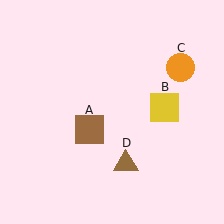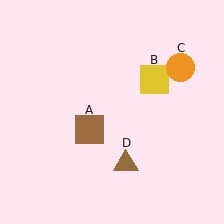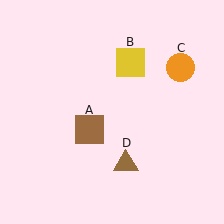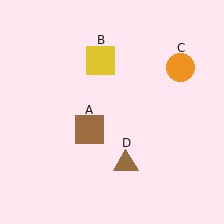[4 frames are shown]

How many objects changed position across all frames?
1 object changed position: yellow square (object B).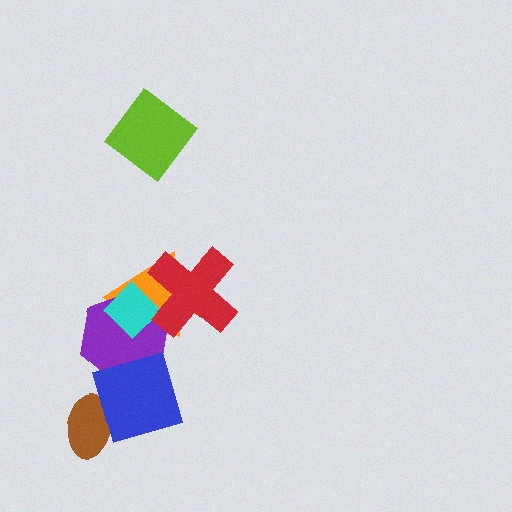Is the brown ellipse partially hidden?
Yes, it is partially covered by another shape.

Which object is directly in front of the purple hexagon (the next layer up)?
The cyan diamond is directly in front of the purple hexagon.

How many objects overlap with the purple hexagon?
4 objects overlap with the purple hexagon.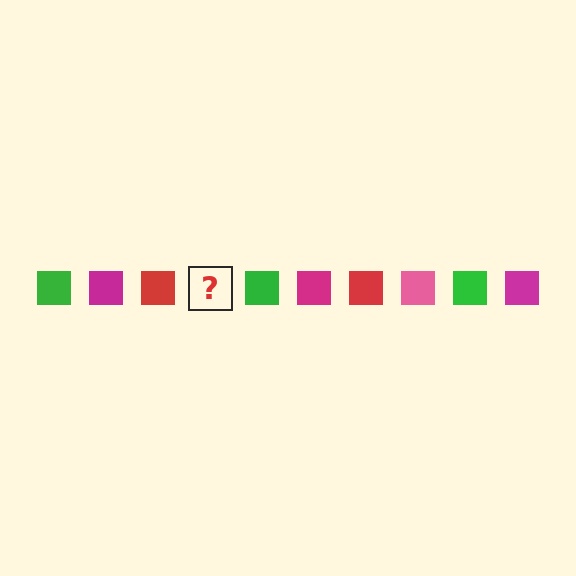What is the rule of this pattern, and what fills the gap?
The rule is that the pattern cycles through green, magenta, red, pink squares. The gap should be filled with a pink square.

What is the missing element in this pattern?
The missing element is a pink square.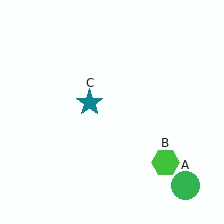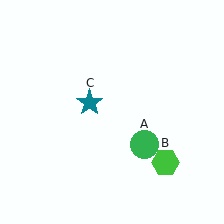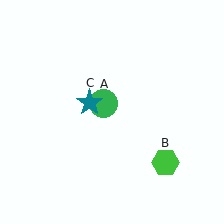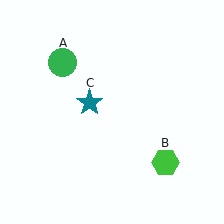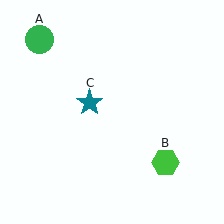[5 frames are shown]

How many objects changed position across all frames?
1 object changed position: green circle (object A).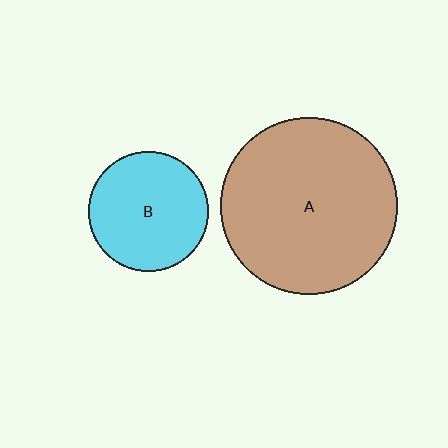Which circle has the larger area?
Circle A (brown).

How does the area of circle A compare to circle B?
Approximately 2.2 times.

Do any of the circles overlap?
No, none of the circles overlap.